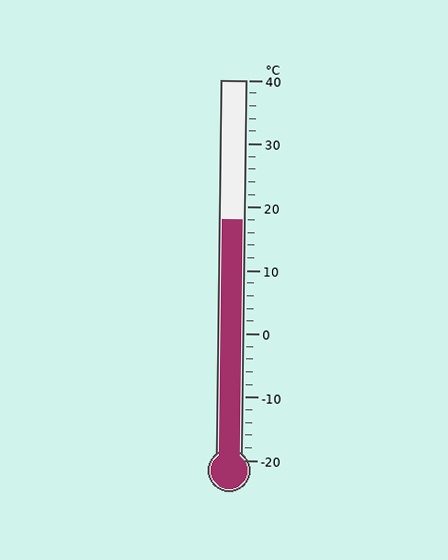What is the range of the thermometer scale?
The thermometer scale ranges from -20°C to 40°C.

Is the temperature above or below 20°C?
The temperature is below 20°C.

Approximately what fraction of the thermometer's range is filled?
The thermometer is filled to approximately 65% of its range.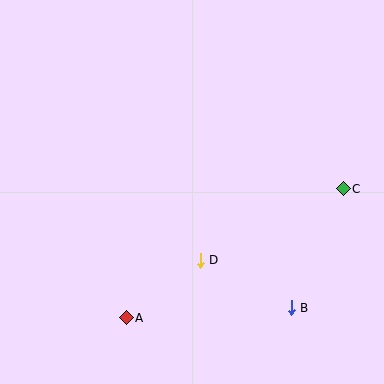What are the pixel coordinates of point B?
Point B is at (291, 308).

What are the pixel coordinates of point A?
Point A is at (126, 318).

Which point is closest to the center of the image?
Point D at (200, 261) is closest to the center.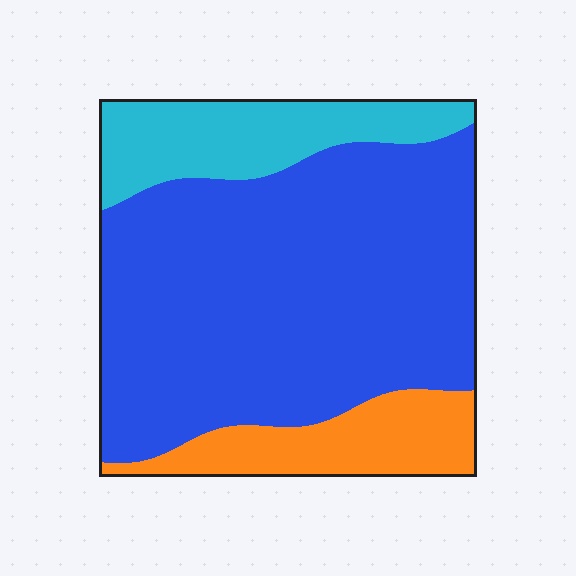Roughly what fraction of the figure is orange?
Orange takes up less than a sixth of the figure.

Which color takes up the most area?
Blue, at roughly 70%.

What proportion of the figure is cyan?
Cyan covers roughly 15% of the figure.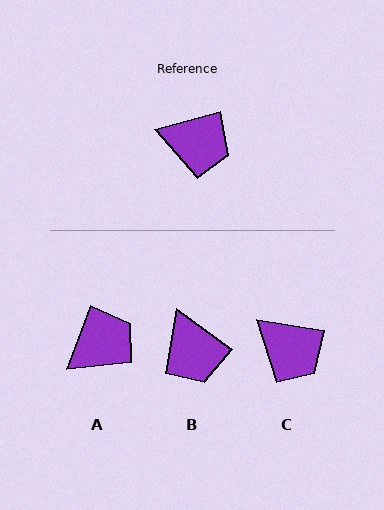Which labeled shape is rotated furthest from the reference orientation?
A, about 55 degrees away.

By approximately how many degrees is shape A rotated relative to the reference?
Approximately 55 degrees counter-clockwise.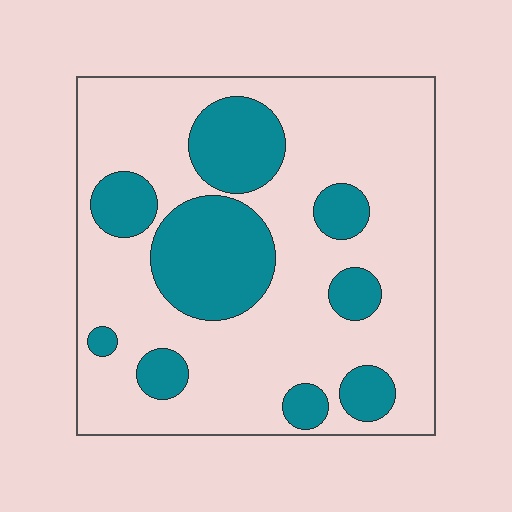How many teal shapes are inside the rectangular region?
9.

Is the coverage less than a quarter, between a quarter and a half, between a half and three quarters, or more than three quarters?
Between a quarter and a half.